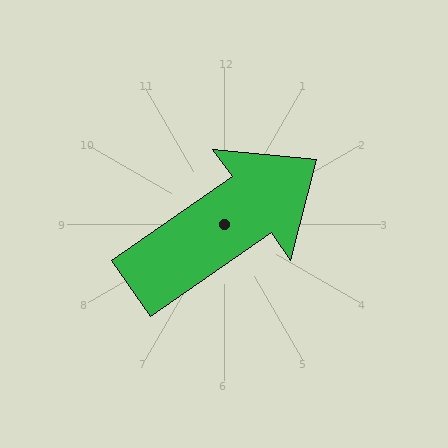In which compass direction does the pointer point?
Northeast.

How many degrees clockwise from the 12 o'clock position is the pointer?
Approximately 55 degrees.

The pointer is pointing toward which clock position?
Roughly 2 o'clock.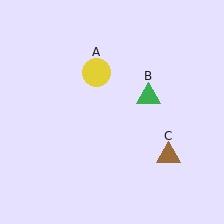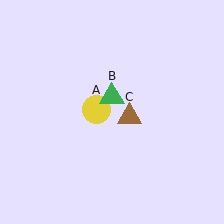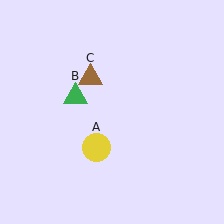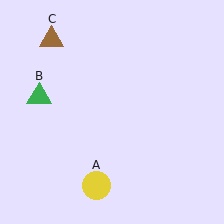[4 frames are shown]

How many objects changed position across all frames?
3 objects changed position: yellow circle (object A), green triangle (object B), brown triangle (object C).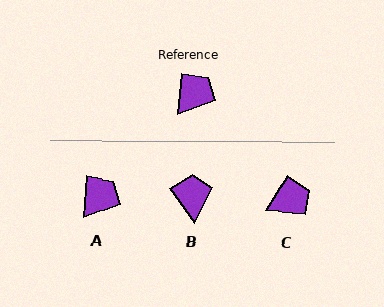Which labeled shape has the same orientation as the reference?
A.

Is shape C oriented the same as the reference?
No, it is off by about 26 degrees.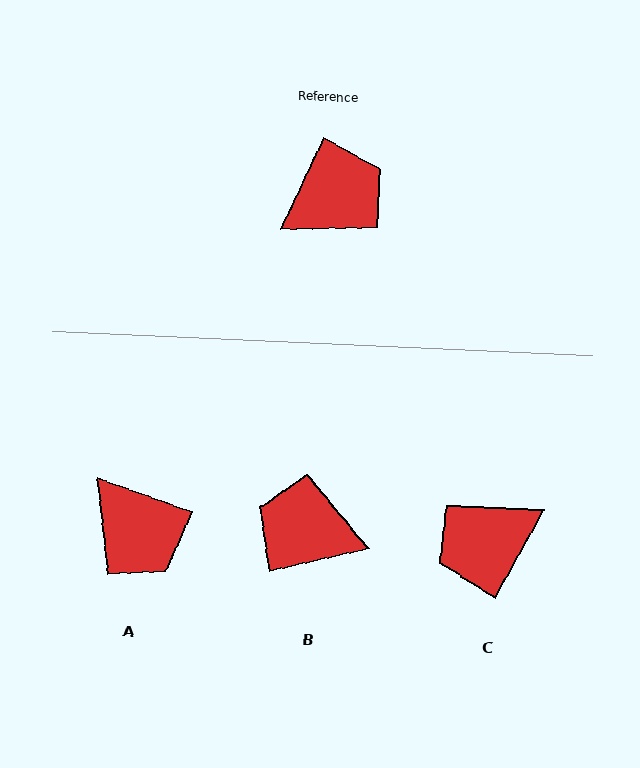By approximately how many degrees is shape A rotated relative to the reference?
Approximately 85 degrees clockwise.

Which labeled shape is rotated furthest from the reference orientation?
C, about 176 degrees away.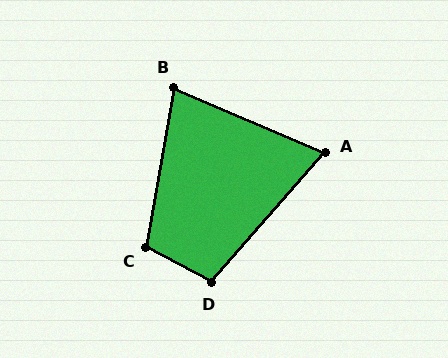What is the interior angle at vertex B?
Approximately 77 degrees (acute).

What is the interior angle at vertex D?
Approximately 103 degrees (obtuse).